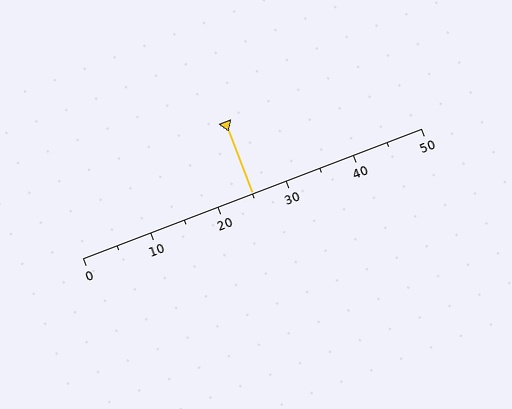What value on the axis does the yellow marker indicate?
The marker indicates approximately 25.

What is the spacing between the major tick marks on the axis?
The major ticks are spaced 10 apart.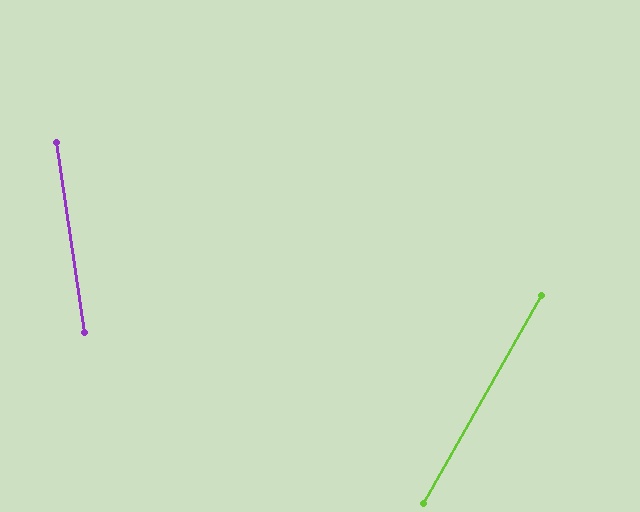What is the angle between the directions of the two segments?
Approximately 38 degrees.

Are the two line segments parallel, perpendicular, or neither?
Neither parallel nor perpendicular — they differ by about 38°.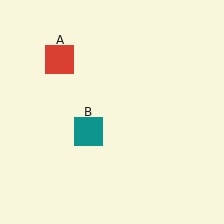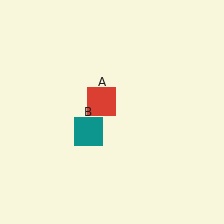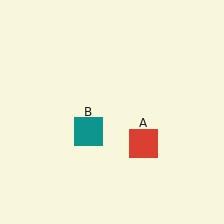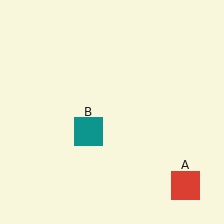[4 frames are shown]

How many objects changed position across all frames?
1 object changed position: red square (object A).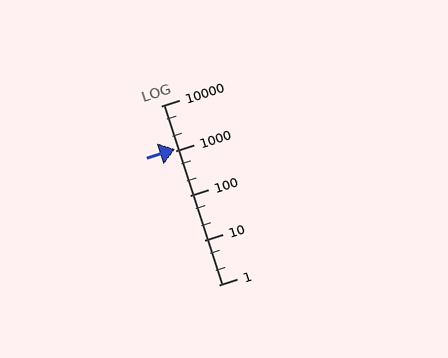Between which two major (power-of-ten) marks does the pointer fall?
The pointer is between 1000 and 10000.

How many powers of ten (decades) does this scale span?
The scale spans 4 decades, from 1 to 10000.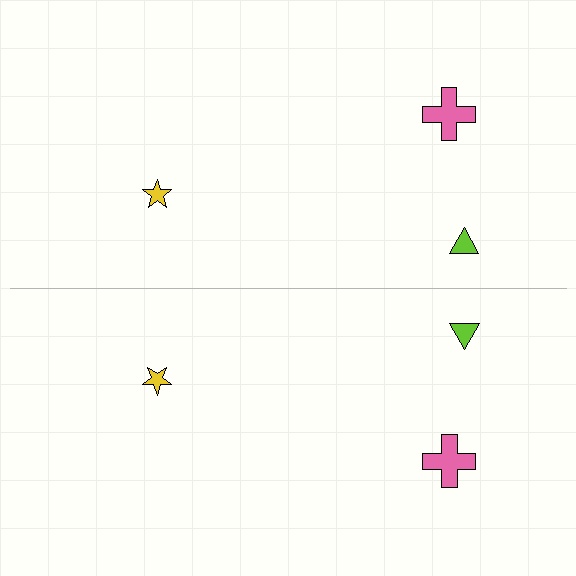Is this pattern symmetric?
Yes, this pattern has bilateral (reflection) symmetry.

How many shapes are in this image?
There are 6 shapes in this image.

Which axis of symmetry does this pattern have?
The pattern has a horizontal axis of symmetry running through the center of the image.